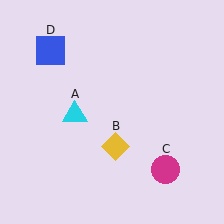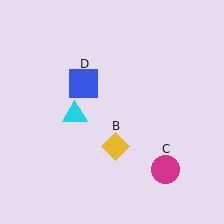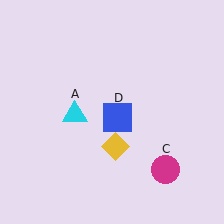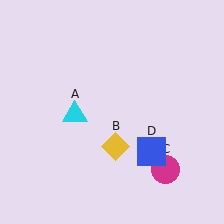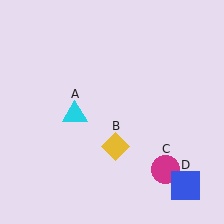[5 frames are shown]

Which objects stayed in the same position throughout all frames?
Cyan triangle (object A) and yellow diamond (object B) and magenta circle (object C) remained stationary.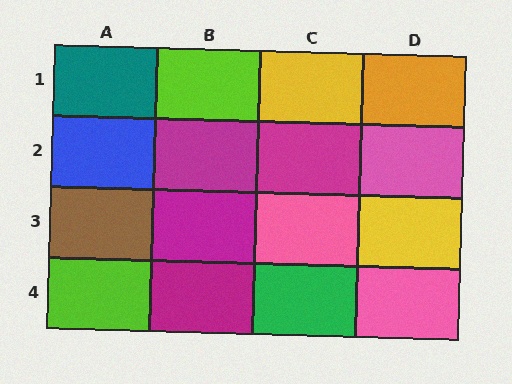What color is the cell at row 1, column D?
Orange.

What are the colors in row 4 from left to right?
Lime, magenta, green, pink.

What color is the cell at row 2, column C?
Magenta.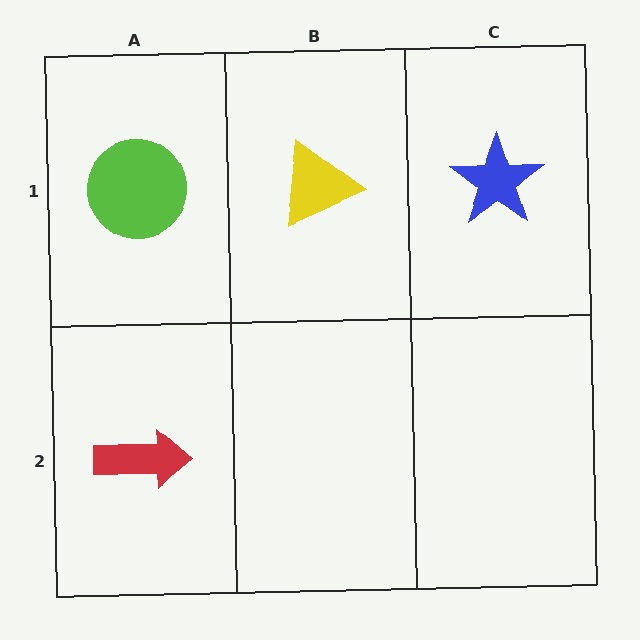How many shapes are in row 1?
3 shapes.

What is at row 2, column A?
A red arrow.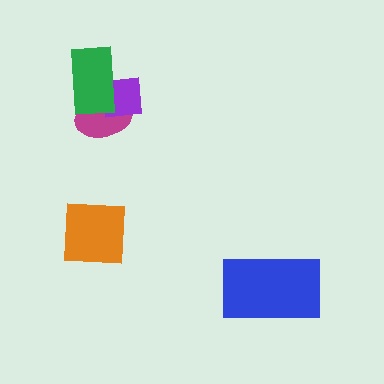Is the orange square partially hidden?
No, no other shape covers it.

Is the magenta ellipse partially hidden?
Yes, it is partially covered by another shape.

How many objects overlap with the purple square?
2 objects overlap with the purple square.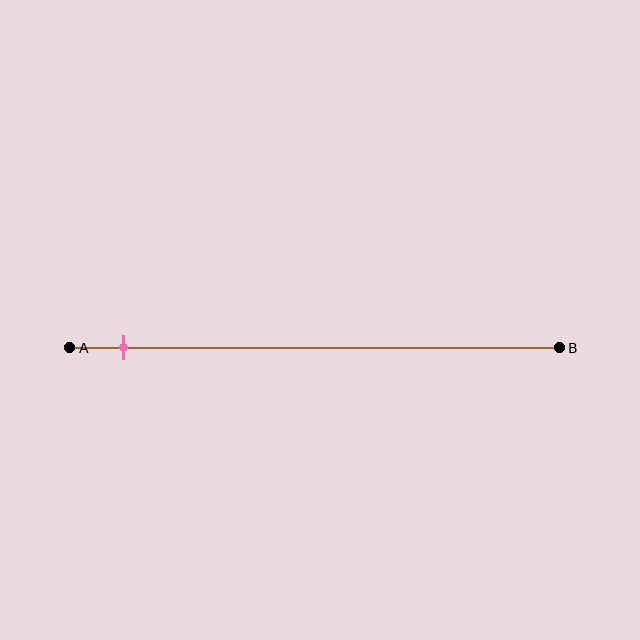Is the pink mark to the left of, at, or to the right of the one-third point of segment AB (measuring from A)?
The pink mark is to the left of the one-third point of segment AB.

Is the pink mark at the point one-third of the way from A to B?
No, the mark is at about 10% from A, not at the 33% one-third point.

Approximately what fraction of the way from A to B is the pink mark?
The pink mark is approximately 10% of the way from A to B.